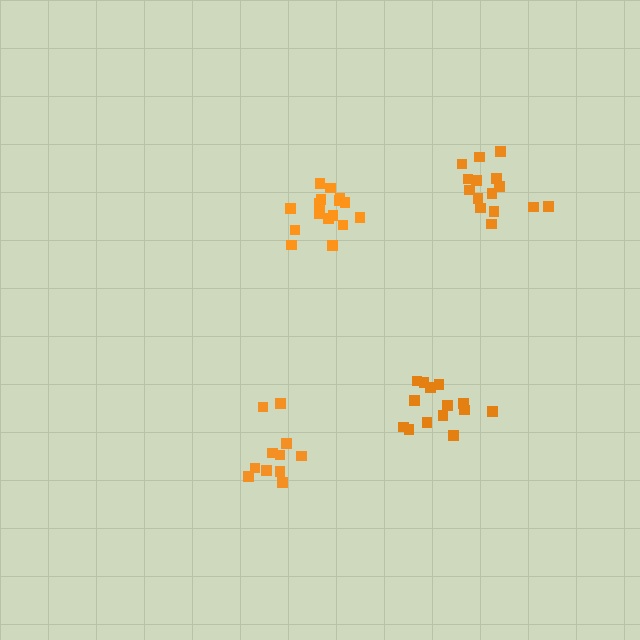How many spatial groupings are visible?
There are 4 spatial groupings.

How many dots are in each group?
Group 1: 15 dots, Group 2: 11 dots, Group 3: 16 dots, Group 4: 14 dots (56 total).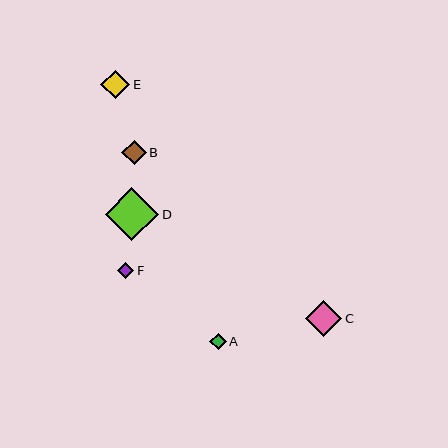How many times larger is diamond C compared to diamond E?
Diamond C is approximately 1.2 times the size of diamond E.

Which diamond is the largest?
Diamond D is the largest with a size of approximately 54 pixels.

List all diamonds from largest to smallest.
From largest to smallest: D, C, E, B, A, F.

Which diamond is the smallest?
Diamond F is the smallest with a size of approximately 16 pixels.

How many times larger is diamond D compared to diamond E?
Diamond D is approximately 1.9 times the size of diamond E.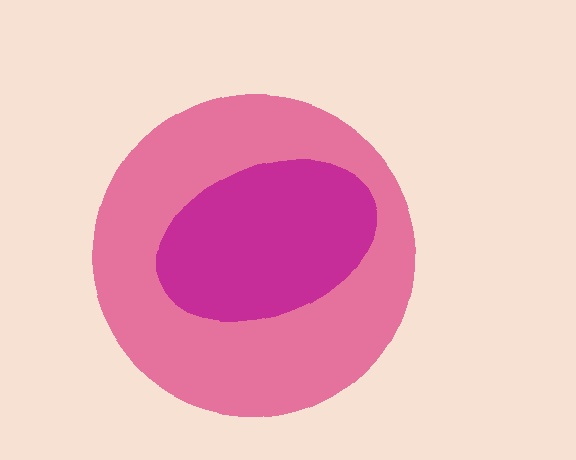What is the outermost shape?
The pink circle.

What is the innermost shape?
The magenta ellipse.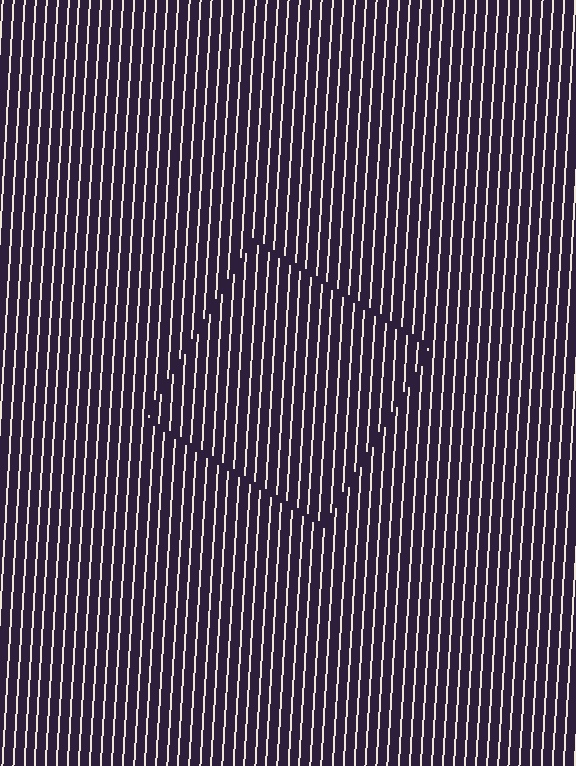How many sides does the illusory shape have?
4 sides — the line-ends trace a square.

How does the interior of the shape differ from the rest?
The interior of the shape contains the same grating, shifted by half a period — the contour is defined by the phase discontinuity where line-ends from the inner and outer gratings abut.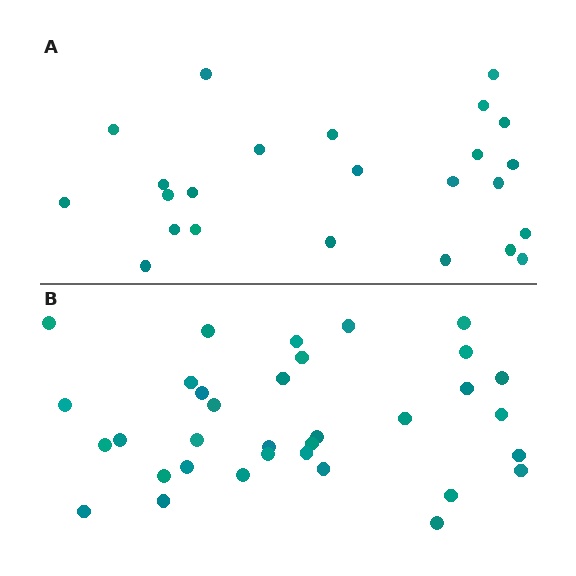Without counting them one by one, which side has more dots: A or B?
Region B (the bottom region) has more dots.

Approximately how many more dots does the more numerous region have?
Region B has roughly 10 or so more dots than region A.